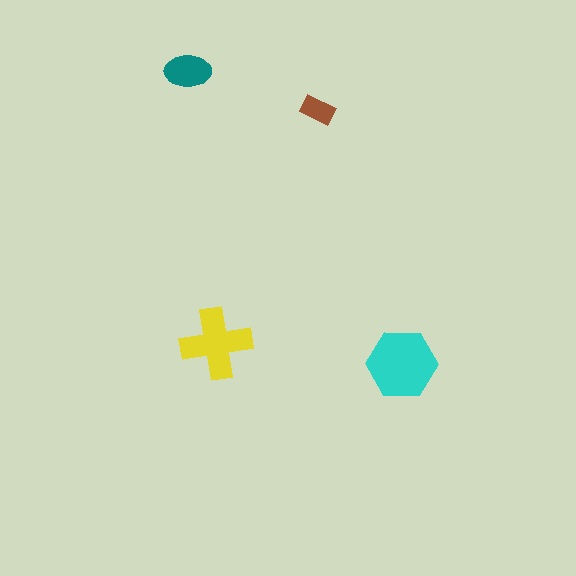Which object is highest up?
The teal ellipse is topmost.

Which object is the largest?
The cyan hexagon.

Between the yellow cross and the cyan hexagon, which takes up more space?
The cyan hexagon.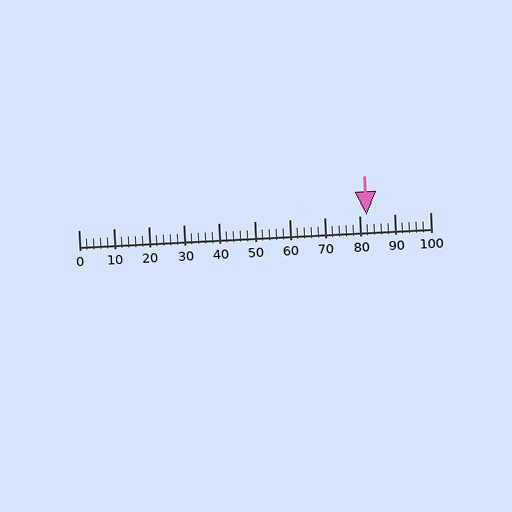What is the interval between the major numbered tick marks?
The major tick marks are spaced 10 units apart.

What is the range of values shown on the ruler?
The ruler shows values from 0 to 100.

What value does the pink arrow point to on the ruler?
The pink arrow points to approximately 82.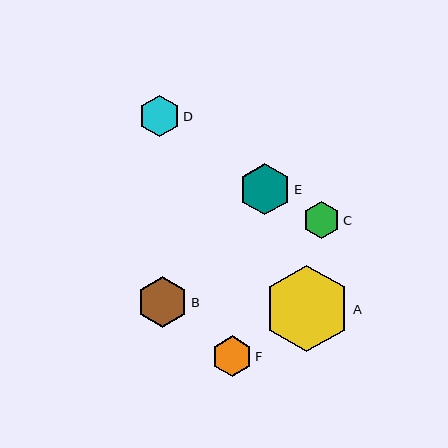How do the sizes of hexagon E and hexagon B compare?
Hexagon E and hexagon B are approximately the same size.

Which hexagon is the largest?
Hexagon A is the largest with a size of approximately 87 pixels.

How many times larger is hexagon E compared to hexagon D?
Hexagon E is approximately 1.2 times the size of hexagon D.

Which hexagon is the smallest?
Hexagon C is the smallest with a size of approximately 38 pixels.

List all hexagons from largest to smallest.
From largest to smallest: A, E, B, D, F, C.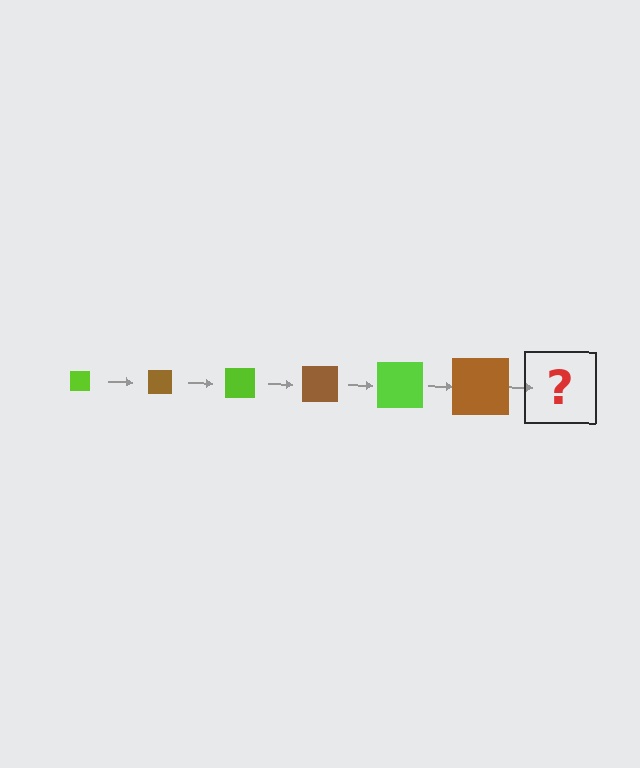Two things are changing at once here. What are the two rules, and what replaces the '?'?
The two rules are that the square grows larger each step and the color cycles through lime and brown. The '?' should be a lime square, larger than the previous one.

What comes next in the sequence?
The next element should be a lime square, larger than the previous one.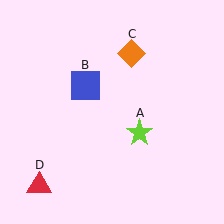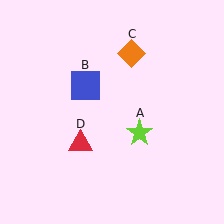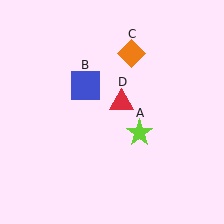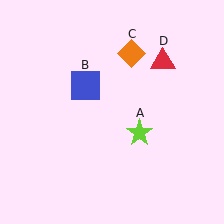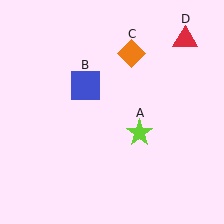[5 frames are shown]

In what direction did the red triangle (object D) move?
The red triangle (object D) moved up and to the right.